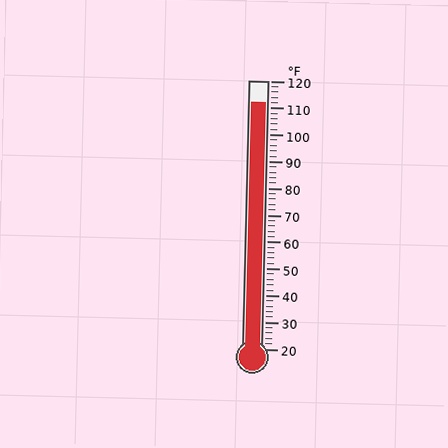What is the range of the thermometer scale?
The thermometer scale ranges from 20°F to 120°F.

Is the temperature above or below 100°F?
The temperature is above 100°F.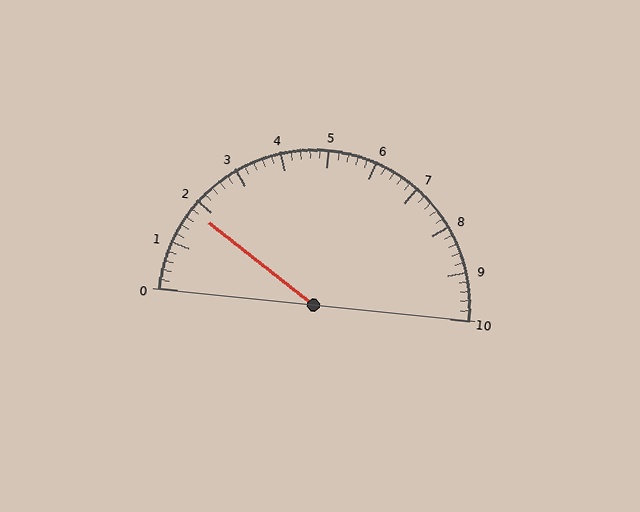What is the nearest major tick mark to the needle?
The nearest major tick mark is 2.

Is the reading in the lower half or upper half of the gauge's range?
The reading is in the lower half of the range (0 to 10).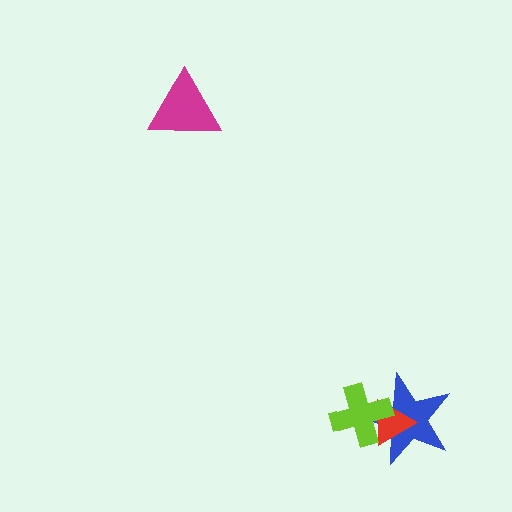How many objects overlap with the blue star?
2 objects overlap with the blue star.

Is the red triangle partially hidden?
Yes, it is partially covered by another shape.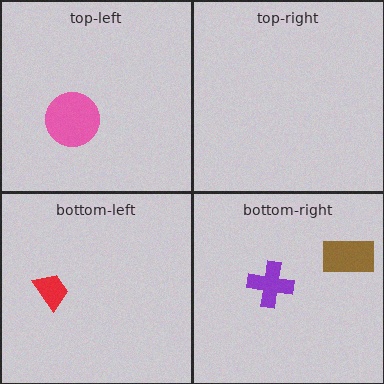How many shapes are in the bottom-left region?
1.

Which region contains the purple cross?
The bottom-right region.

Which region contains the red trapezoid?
The bottom-left region.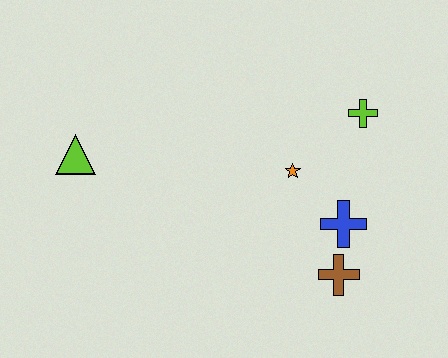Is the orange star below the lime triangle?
Yes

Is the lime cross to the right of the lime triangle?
Yes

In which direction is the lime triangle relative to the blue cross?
The lime triangle is to the left of the blue cross.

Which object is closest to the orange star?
The blue cross is closest to the orange star.